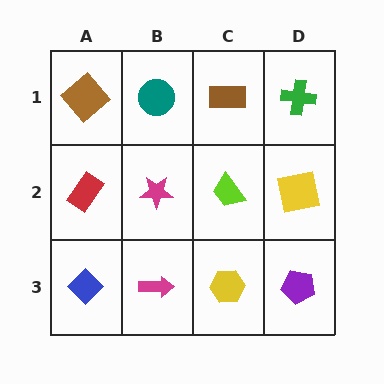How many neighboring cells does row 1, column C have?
3.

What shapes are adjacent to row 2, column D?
A green cross (row 1, column D), a purple pentagon (row 3, column D), a lime trapezoid (row 2, column C).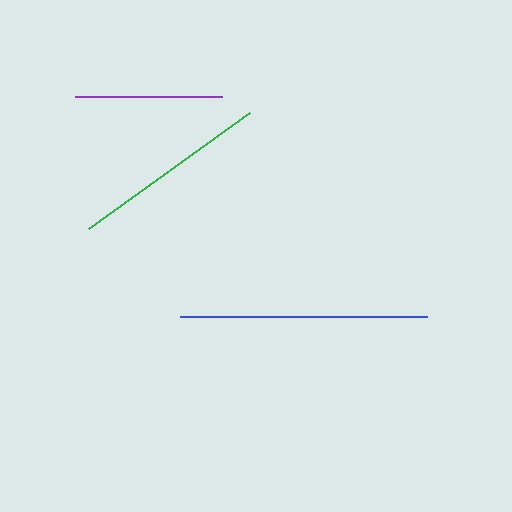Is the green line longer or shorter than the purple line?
The green line is longer than the purple line.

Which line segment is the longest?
The blue line is the longest at approximately 247 pixels.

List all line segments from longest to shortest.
From longest to shortest: blue, green, purple.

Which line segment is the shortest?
The purple line is the shortest at approximately 146 pixels.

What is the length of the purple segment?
The purple segment is approximately 146 pixels long.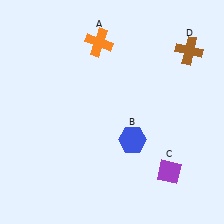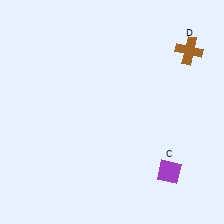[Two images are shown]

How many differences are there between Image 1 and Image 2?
There are 2 differences between the two images.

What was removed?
The blue hexagon (B), the orange cross (A) were removed in Image 2.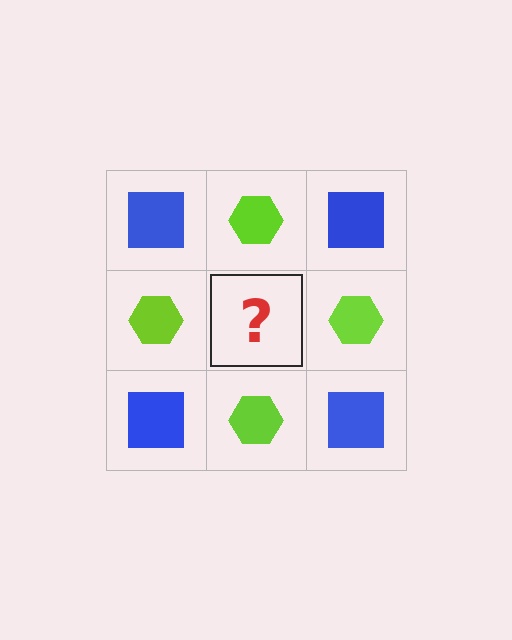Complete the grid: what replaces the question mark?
The question mark should be replaced with a blue square.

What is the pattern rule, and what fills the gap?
The rule is that it alternates blue square and lime hexagon in a checkerboard pattern. The gap should be filled with a blue square.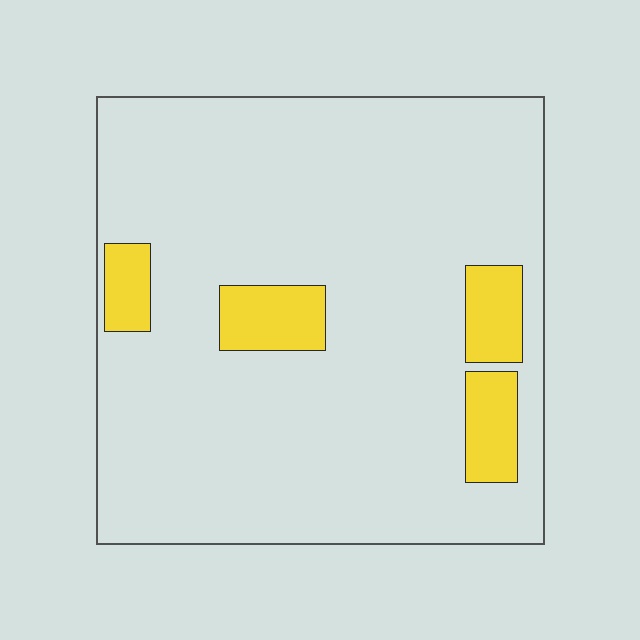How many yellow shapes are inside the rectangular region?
4.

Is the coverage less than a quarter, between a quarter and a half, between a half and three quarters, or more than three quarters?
Less than a quarter.